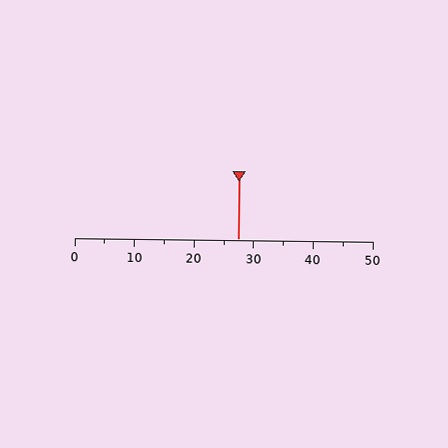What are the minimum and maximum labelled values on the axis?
The axis runs from 0 to 50.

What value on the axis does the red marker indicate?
The marker indicates approximately 27.5.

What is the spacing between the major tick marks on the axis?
The major ticks are spaced 10 apart.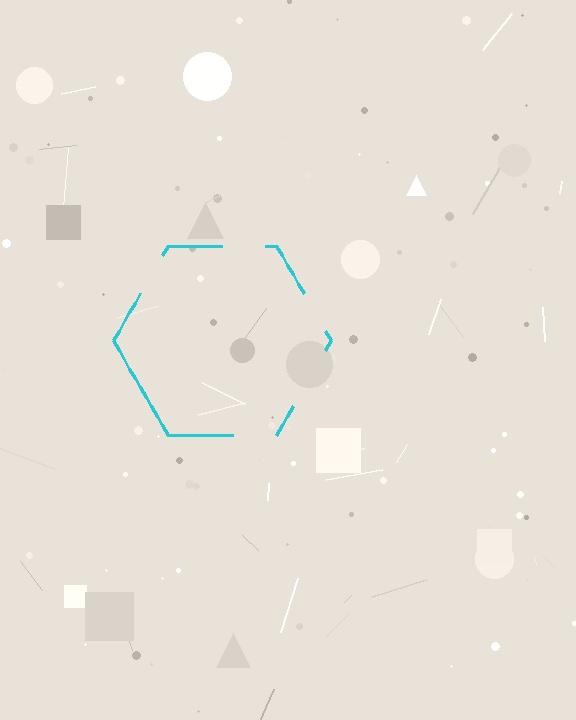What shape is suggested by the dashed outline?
The dashed outline suggests a hexagon.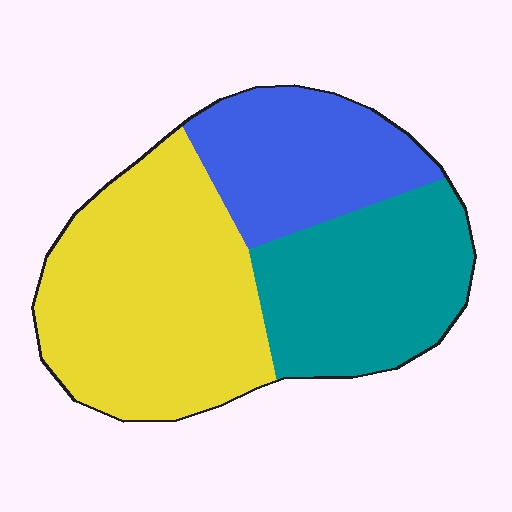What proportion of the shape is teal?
Teal takes up between a quarter and a half of the shape.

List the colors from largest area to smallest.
From largest to smallest: yellow, teal, blue.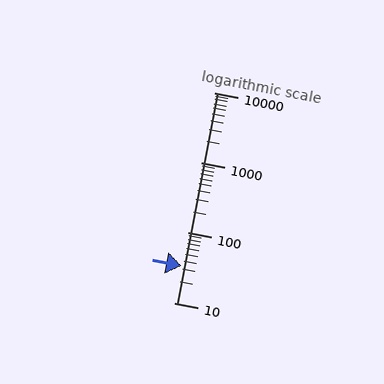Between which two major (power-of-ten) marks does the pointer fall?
The pointer is between 10 and 100.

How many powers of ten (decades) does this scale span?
The scale spans 3 decades, from 10 to 10000.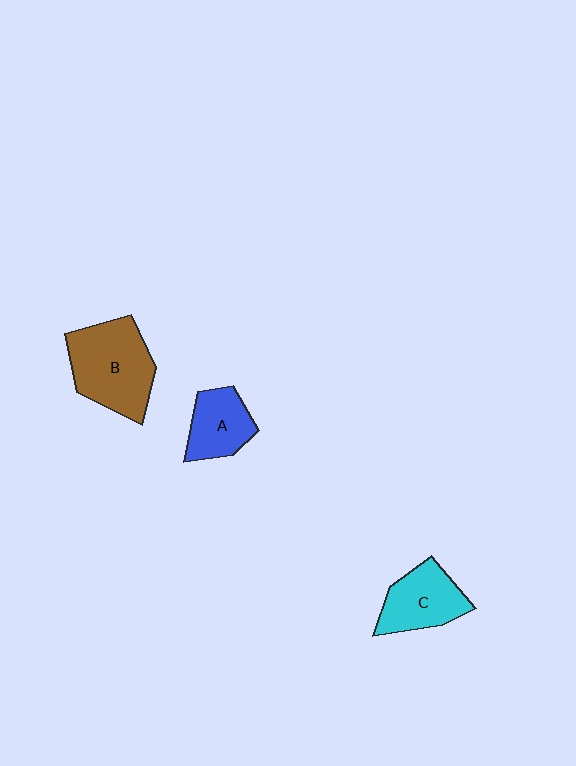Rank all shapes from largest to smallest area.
From largest to smallest: B (brown), C (cyan), A (blue).